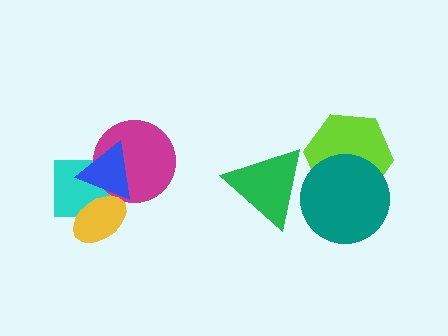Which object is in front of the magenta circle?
The blue triangle is in front of the magenta circle.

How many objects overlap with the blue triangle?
3 objects overlap with the blue triangle.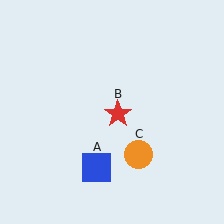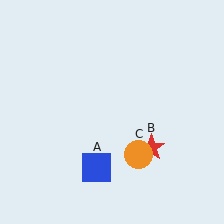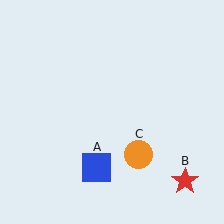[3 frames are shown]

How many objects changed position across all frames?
1 object changed position: red star (object B).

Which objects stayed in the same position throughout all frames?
Blue square (object A) and orange circle (object C) remained stationary.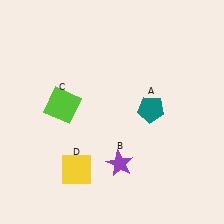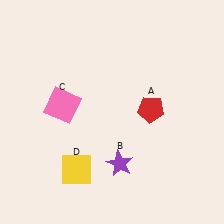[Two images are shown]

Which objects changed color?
A changed from teal to red. C changed from lime to pink.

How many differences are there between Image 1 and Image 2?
There are 2 differences between the two images.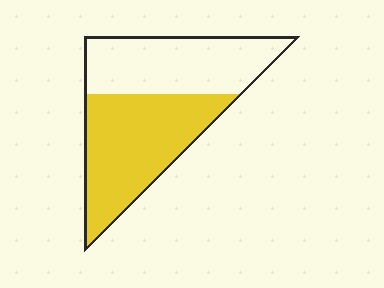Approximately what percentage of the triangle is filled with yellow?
Approximately 55%.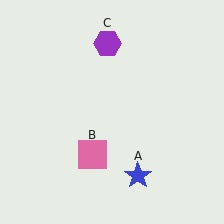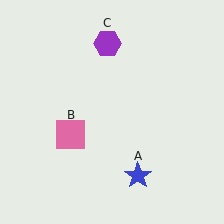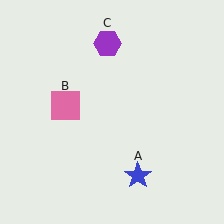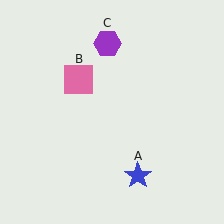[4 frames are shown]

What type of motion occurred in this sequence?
The pink square (object B) rotated clockwise around the center of the scene.